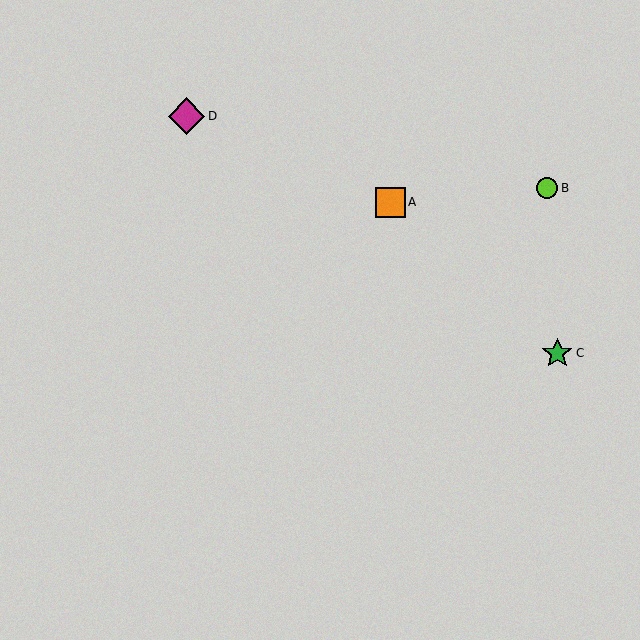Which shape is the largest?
The magenta diamond (labeled D) is the largest.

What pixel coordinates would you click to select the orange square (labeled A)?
Click at (390, 202) to select the orange square A.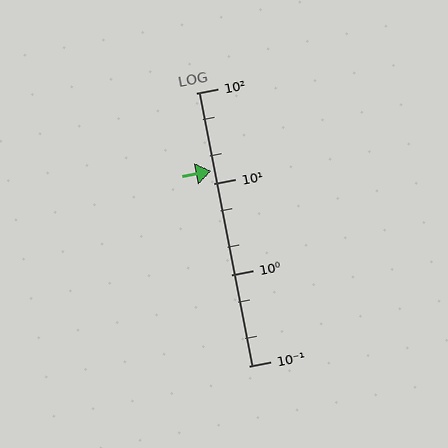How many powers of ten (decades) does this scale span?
The scale spans 3 decades, from 0.1 to 100.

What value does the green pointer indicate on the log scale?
The pointer indicates approximately 14.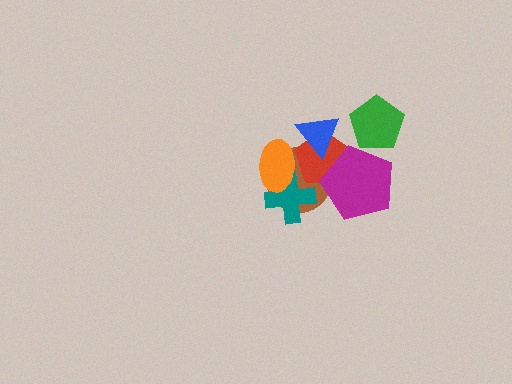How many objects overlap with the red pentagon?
4 objects overlap with the red pentagon.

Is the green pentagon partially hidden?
No, no other shape covers it.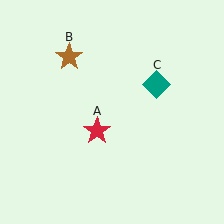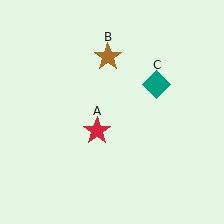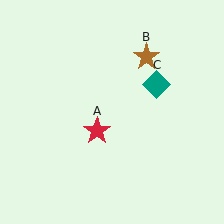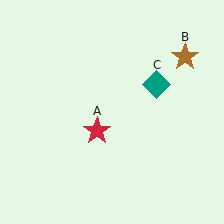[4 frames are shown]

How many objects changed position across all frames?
1 object changed position: brown star (object B).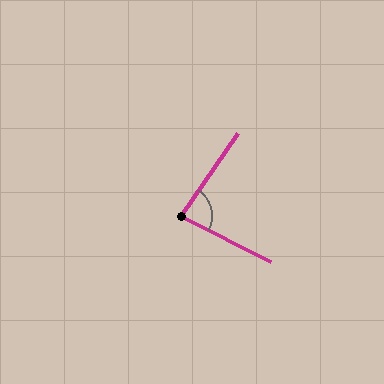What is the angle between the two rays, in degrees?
Approximately 82 degrees.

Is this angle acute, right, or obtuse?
It is acute.